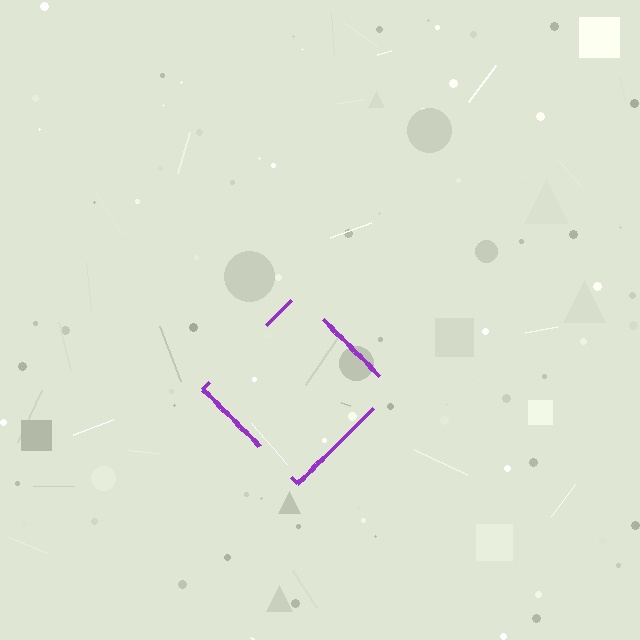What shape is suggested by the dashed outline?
The dashed outline suggests a diamond.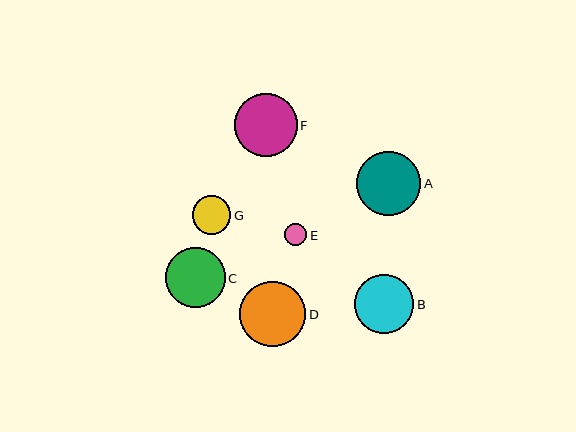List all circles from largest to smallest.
From largest to smallest: D, A, F, C, B, G, E.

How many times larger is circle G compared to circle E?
Circle G is approximately 1.7 times the size of circle E.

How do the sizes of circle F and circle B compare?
Circle F and circle B are approximately the same size.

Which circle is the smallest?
Circle E is the smallest with a size of approximately 22 pixels.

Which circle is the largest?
Circle D is the largest with a size of approximately 66 pixels.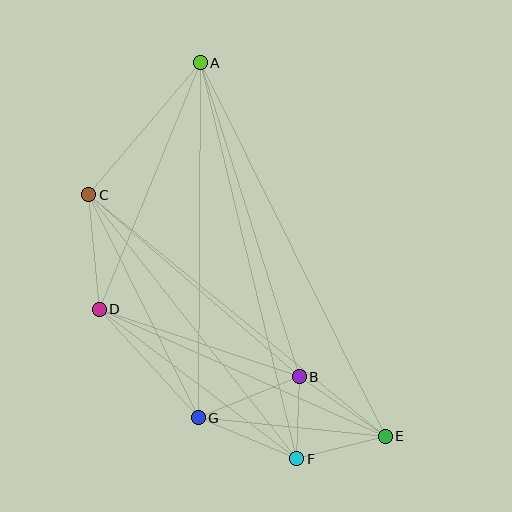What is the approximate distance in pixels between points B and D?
The distance between B and D is approximately 211 pixels.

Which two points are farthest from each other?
Points A and E are farthest from each other.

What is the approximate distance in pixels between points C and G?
The distance between C and G is approximately 248 pixels.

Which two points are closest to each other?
Points B and F are closest to each other.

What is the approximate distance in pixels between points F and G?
The distance between F and G is approximately 107 pixels.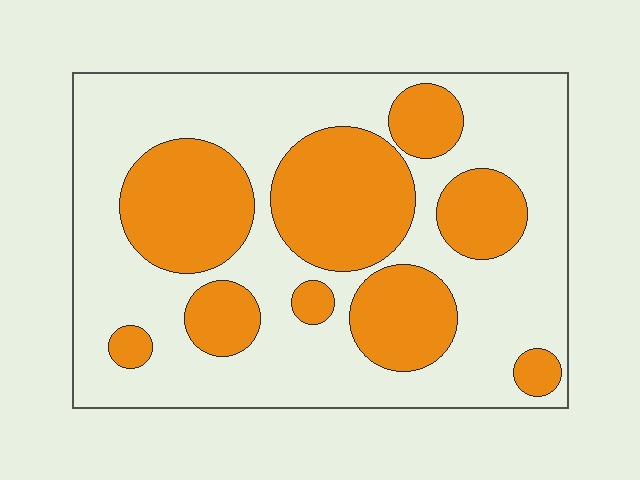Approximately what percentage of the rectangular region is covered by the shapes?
Approximately 35%.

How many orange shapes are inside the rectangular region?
9.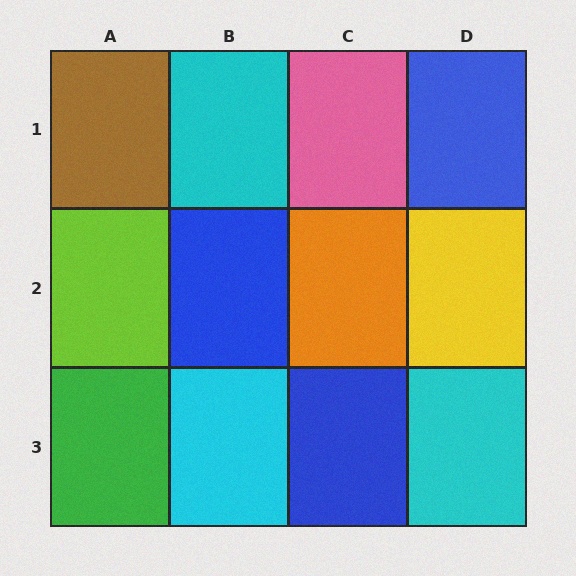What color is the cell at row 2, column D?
Yellow.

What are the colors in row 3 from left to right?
Green, cyan, blue, cyan.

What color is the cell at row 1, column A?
Brown.